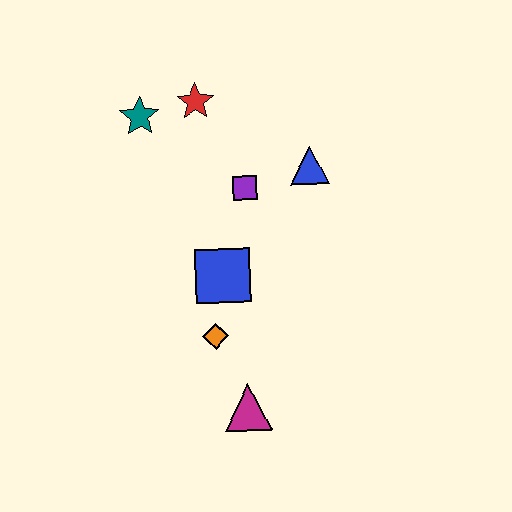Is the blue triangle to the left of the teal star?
No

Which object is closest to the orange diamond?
The blue square is closest to the orange diamond.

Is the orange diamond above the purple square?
No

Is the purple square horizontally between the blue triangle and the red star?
Yes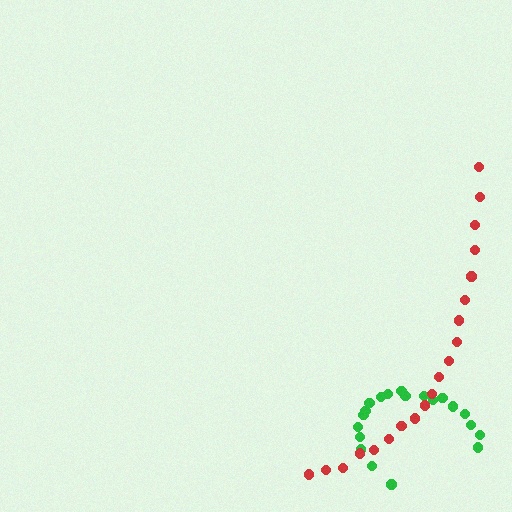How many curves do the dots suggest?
There are 2 distinct paths.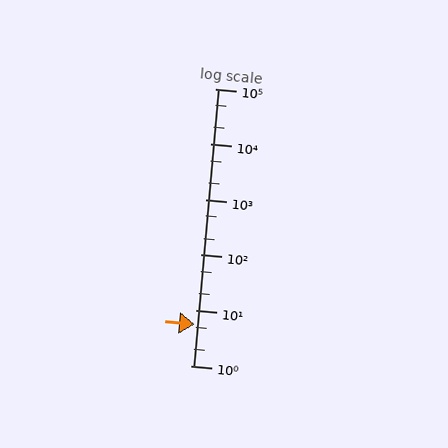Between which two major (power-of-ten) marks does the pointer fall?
The pointer is between 1 and 10.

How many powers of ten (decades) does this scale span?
The scale spans 5 decades, from 1 to 100000.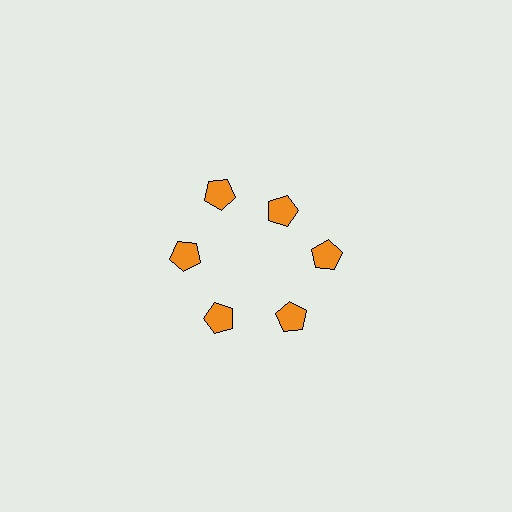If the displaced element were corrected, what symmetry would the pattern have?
It would have 6-fold rotational symmetry — the pattern would map onto itself every 60 degrees.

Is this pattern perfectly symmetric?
No. The 6 orange pentagons are arranged in a ring, but one element near the 1 o'clock position is pulled inward toward the center, breaking the 6-fold rotational symmetry.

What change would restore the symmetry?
The symmetry would be restored by moving it outward, back onto the ring so that all 6 pentagons sit at equal angles and equal distance from the center.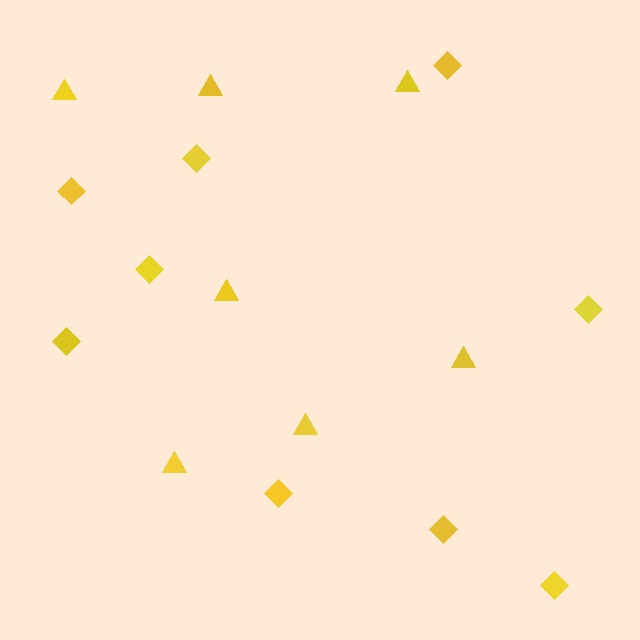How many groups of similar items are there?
There are 2 groups: one group of triangles (7) and one group of diamonds (9).